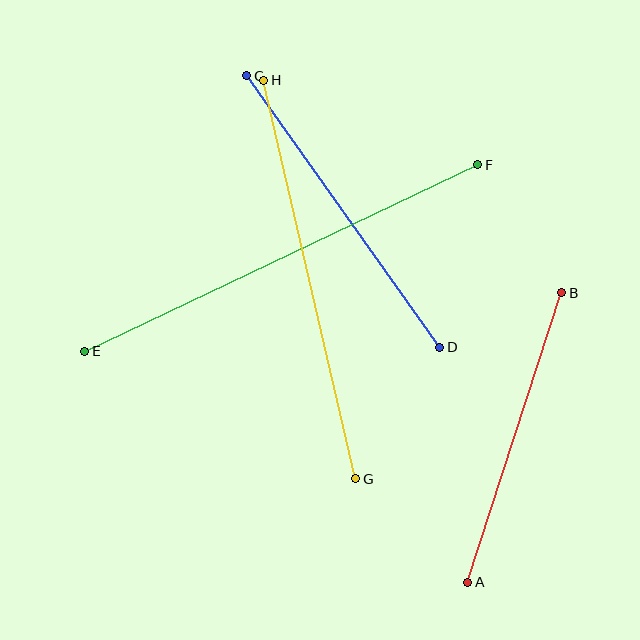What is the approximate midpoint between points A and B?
The midpoint is at approximately (515, 438) pixels.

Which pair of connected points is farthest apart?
Points E and F are farthest apart.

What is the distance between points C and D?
The distance is approximately 333 pixels.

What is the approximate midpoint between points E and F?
The midpoint is at approximately (281, 258) pixels.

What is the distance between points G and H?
The distance is approximately 409 pixels.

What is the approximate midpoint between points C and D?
The midpoint is at approximately (343, 212) pixels.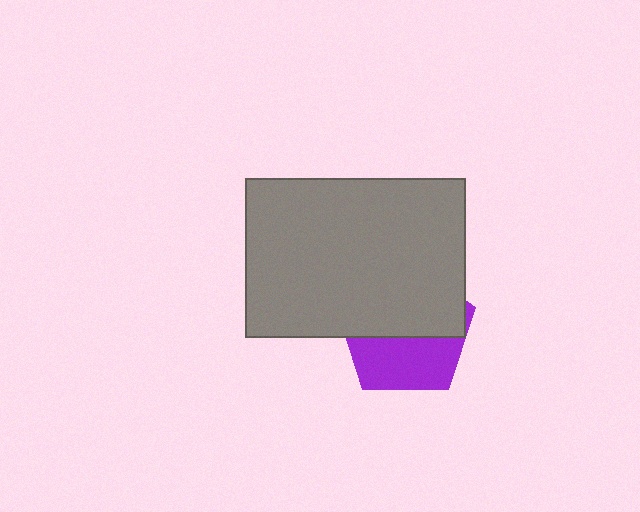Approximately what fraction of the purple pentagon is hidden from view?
Roughly 57% of the purple pentagon is hidden behind the gray rectangle.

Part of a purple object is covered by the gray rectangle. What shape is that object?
It is a pentagon.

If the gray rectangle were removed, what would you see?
You would see the complete purple pentagon.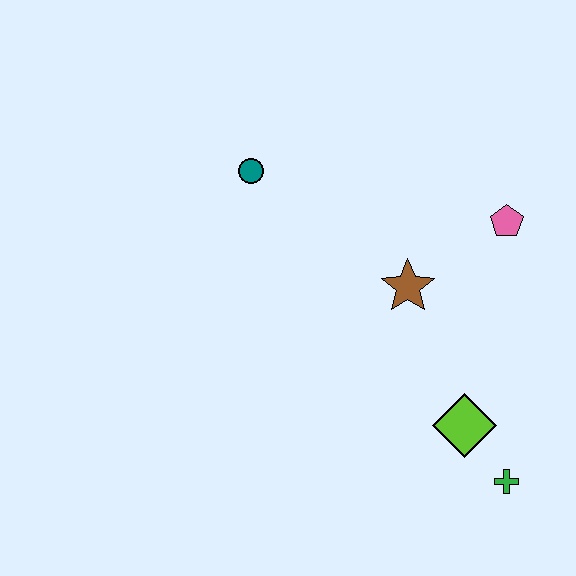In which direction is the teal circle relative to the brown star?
The teal circle is to the left of the brown star.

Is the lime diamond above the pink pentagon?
No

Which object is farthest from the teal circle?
The green cross is farthest from the teal circle.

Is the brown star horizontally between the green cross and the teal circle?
Yes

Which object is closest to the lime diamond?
The green cross is closest to the lime diamond.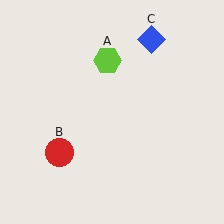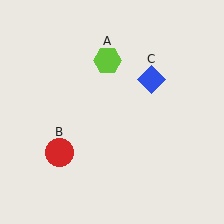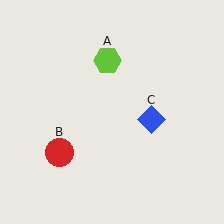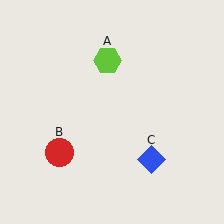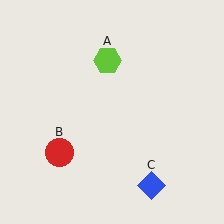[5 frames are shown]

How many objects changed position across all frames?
1 object changed position: blue diamond (object C).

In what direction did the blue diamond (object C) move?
The blue diamond (object C) moved down.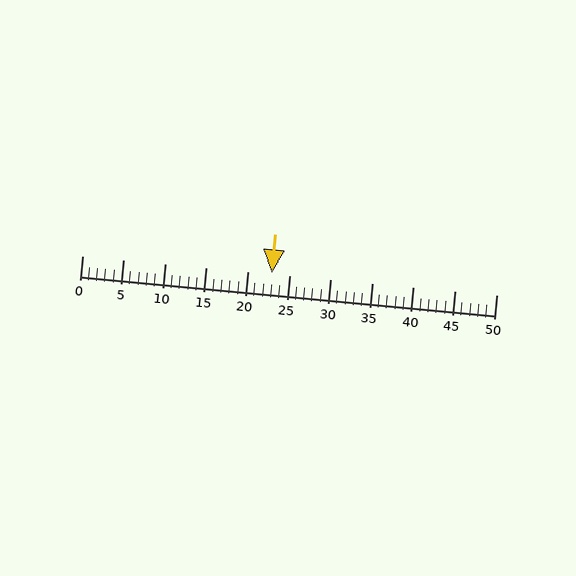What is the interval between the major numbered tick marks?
The major tick marks are spaced 5 units apart.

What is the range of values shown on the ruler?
The ruler shows values from 0 to 50.